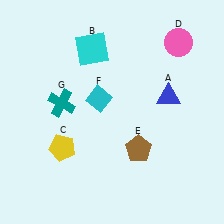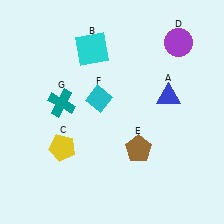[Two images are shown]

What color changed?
The circle (D) changed from pink in Image 1 to purple in Image 2.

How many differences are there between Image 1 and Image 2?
There is 1 difference between the two images.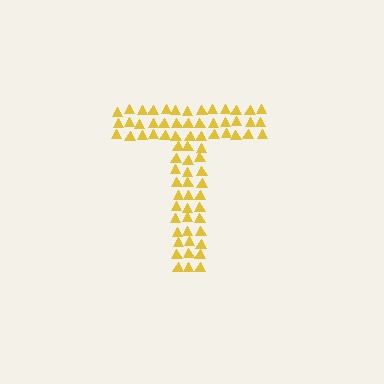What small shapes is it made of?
It is made of small triangles.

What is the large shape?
The large shape is the letter T.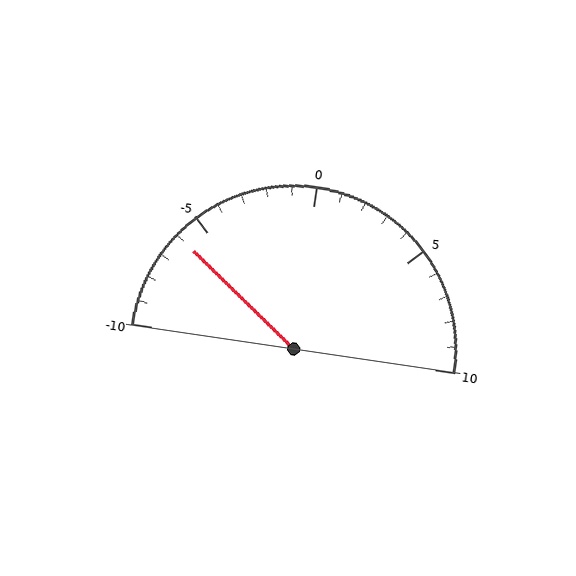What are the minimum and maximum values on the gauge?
The gauge ranges from -10 to 10.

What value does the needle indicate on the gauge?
The needle indicates approximately -6.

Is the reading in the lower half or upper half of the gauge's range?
The reading is in the lower half of the range (-10 to 10).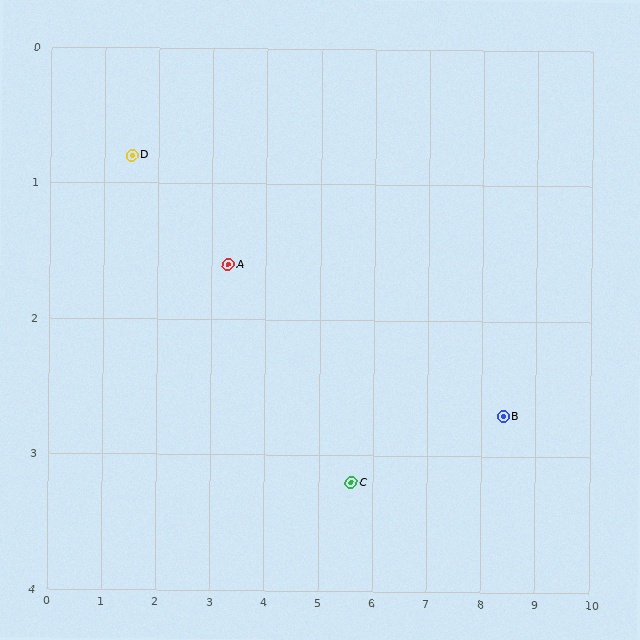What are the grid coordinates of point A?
Point A is at approximately (3.3, 1.6).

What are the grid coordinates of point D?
Point D is at approximately (1.5, 0.8).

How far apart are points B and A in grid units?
Points B and A are about 5.2 grid units apart.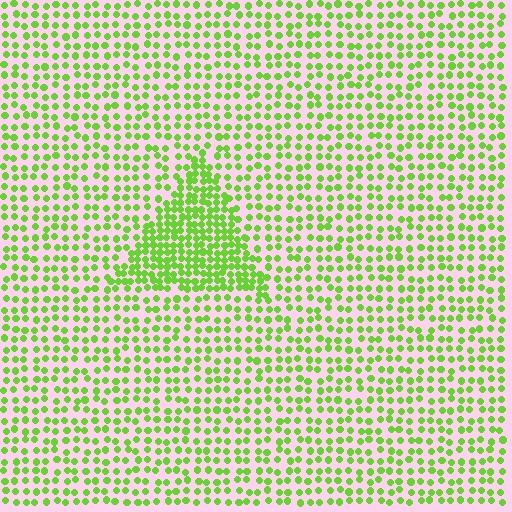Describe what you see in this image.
The image contains small lime elements arranged at two different densities. A triangle-shaped region is visible where the elements are more densely packed than the surrounding area.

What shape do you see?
I see a triangle.